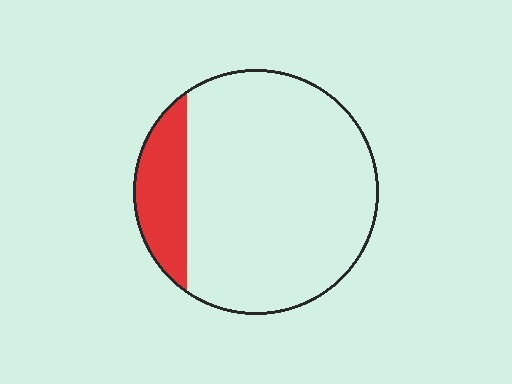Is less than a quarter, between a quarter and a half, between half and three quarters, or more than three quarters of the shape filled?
Less than a quarter.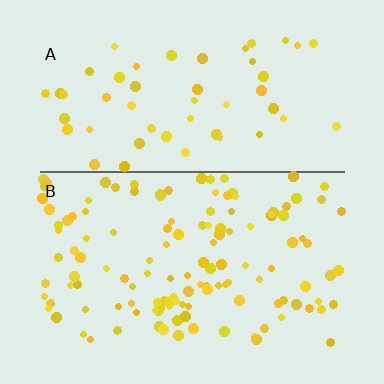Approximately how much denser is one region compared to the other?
Approximately 2.5× — region B over region A.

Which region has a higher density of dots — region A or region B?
B (the bottom).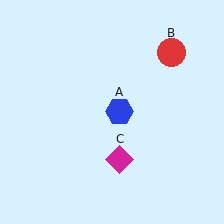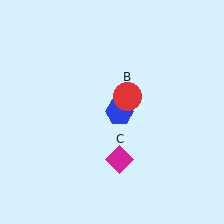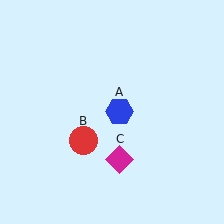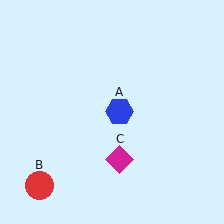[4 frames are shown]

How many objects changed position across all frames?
1 object changed position: red circle (object B).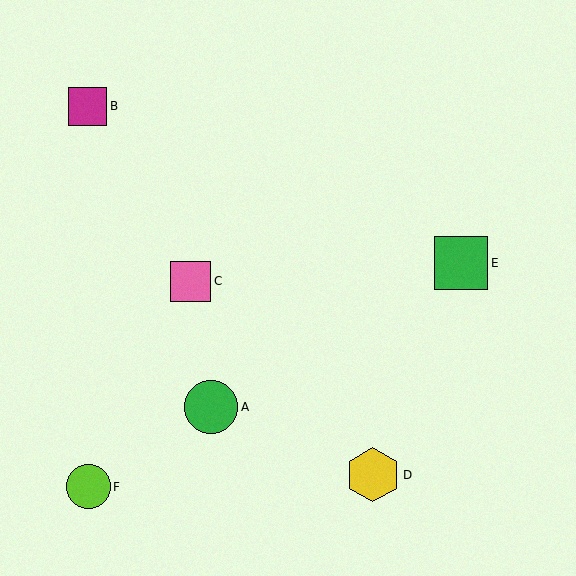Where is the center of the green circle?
The center of the green circle is at (211, 407).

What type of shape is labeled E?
Shape E is a green square.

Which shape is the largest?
The yellow hexagon (labeled D) is the largest.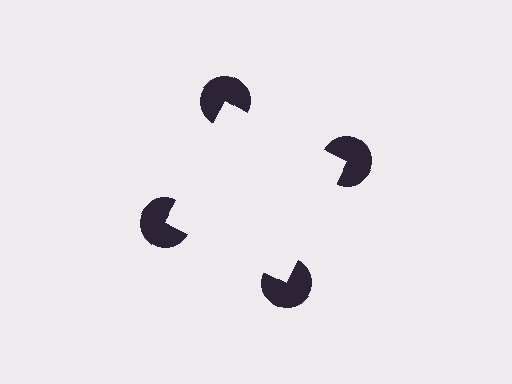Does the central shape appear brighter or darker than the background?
It typically appears slightly brighter than the background, even though no actual brightness change is drawn.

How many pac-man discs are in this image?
There are 4 — one at each vertex of the illusory square.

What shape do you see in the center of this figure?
An illusory square — its edges are inferred from the aligned wedge cuts in the pac-man discs, not physically drawn.